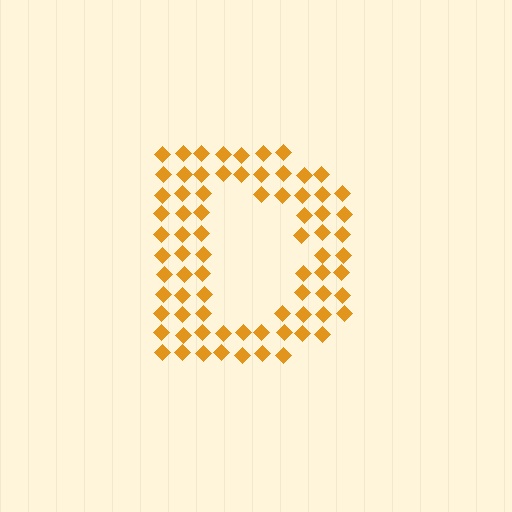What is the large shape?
The large shape is the letter D.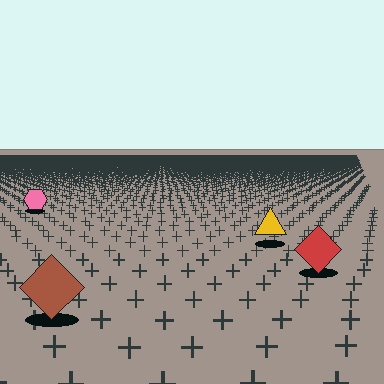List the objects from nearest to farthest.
From nearest to farthest: the brown diamond, the red diamond, the yellow triangle, the pink hexagon.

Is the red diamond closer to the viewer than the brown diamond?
No. The brown diamond is closer — you can tell from the texture gradient: the ground texture is coarser near it.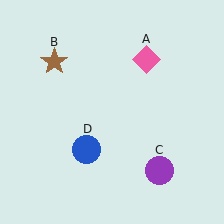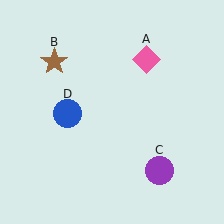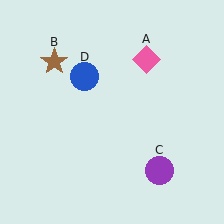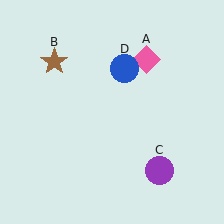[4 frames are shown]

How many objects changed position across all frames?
1 object changed position: blue circle (object D).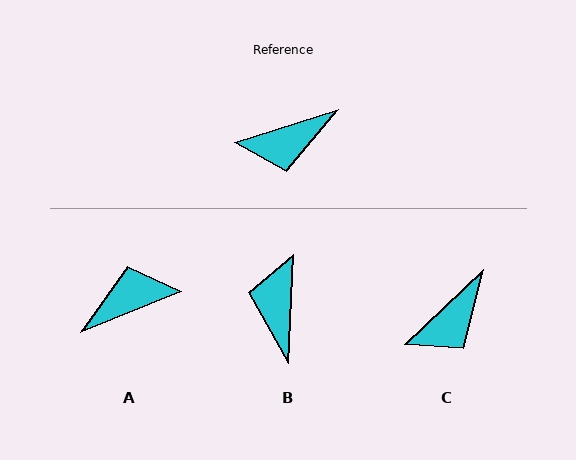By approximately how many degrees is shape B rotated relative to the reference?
Approximately 110 degrees clockwise.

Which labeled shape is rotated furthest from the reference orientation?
A, about 175 degrees away.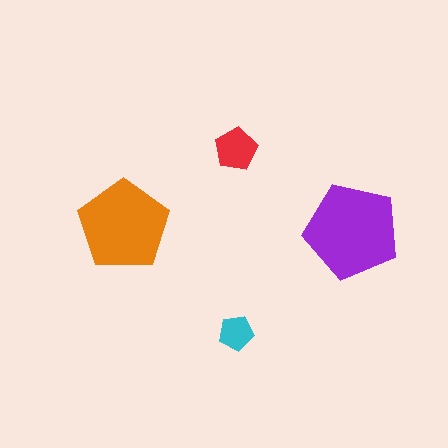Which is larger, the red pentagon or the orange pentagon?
The orange one.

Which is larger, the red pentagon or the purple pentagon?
The purple one.